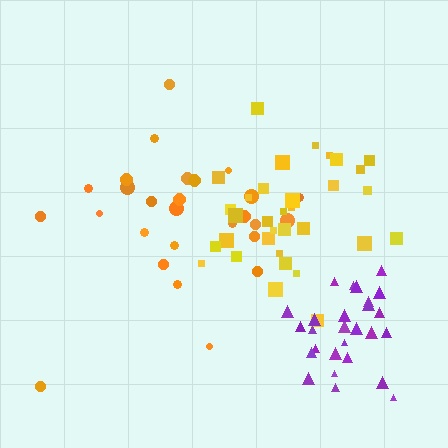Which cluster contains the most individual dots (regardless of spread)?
Yellow (33).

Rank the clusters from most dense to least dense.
purple, yellow, orange.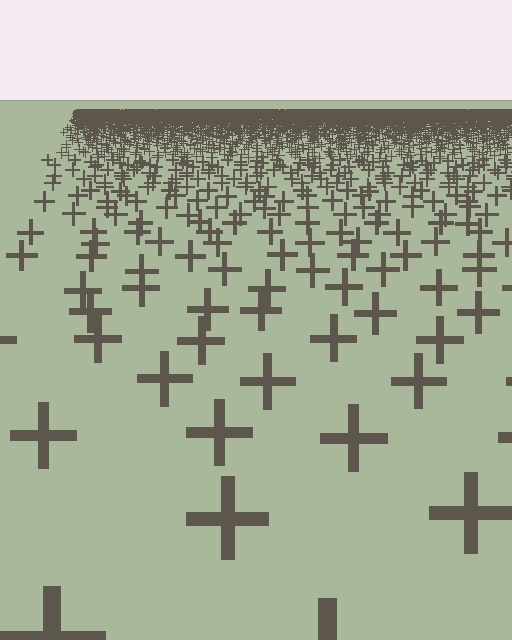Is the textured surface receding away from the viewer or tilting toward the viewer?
The surface is receding away from the viewer. Texture elements get smaller and denser toward the top.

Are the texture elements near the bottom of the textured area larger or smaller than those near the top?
Larger. Near the bottom, elements are closer to the viewer and appear at a bigger on-screen size.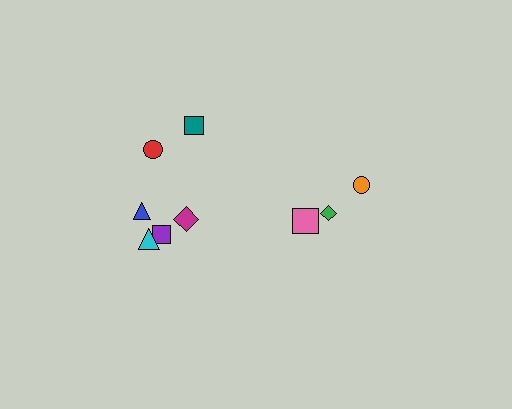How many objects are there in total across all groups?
There are 9 objects.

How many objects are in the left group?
There are 6 objects.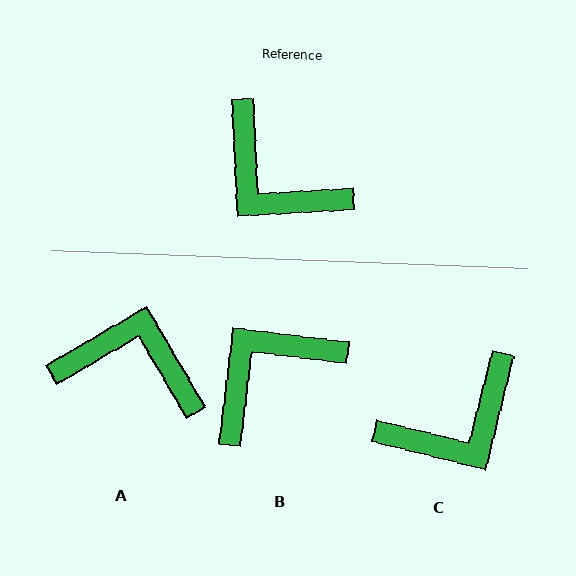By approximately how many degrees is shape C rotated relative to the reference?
Approximately 73 degrees counter-clockwise.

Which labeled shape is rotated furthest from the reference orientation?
A, about 153 degrees away.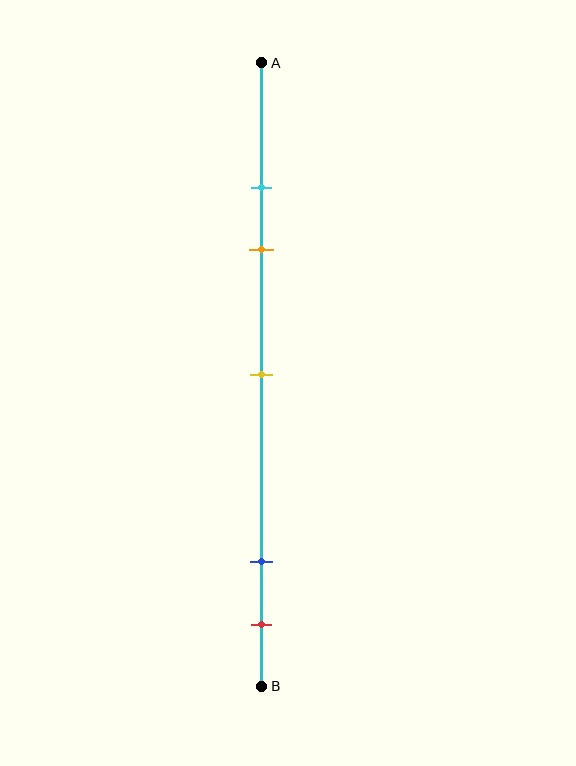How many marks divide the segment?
There are 5 marks dividing the segment.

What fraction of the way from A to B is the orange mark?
The orange mark is approximately 30% (0.3) of the way from A to B.